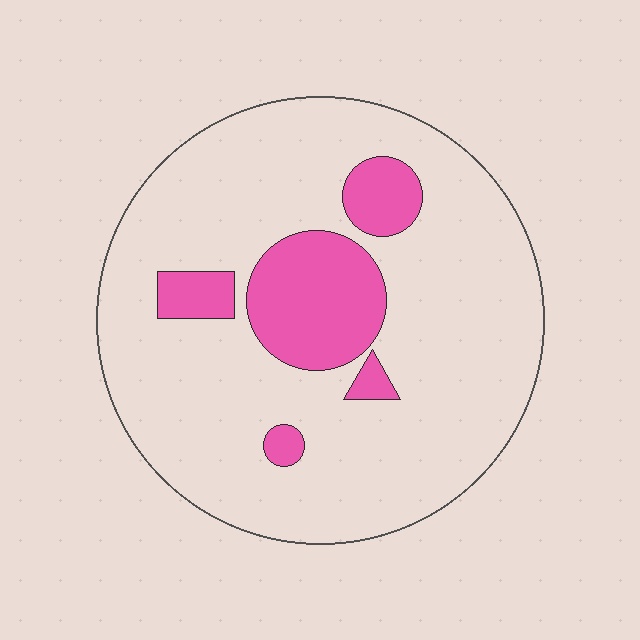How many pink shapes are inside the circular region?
5.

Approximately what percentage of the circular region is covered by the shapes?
Approximately 15%.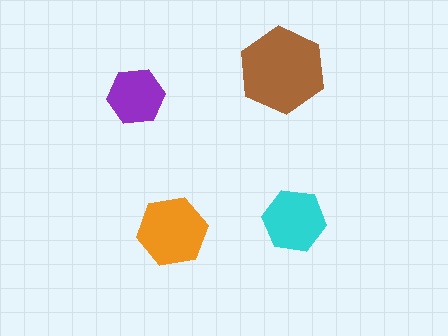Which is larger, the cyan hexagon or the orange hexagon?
The orange one.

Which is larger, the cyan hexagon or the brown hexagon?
The brown one.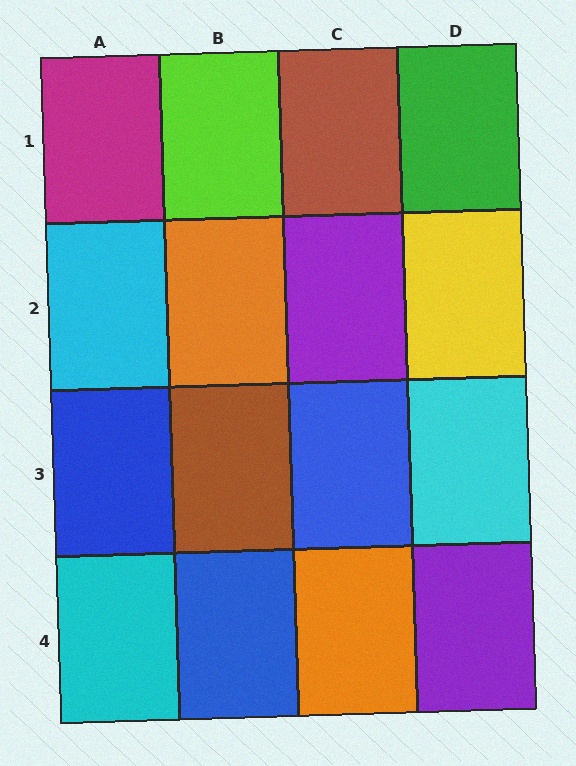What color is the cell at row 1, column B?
Lime.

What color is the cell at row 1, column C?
Brown.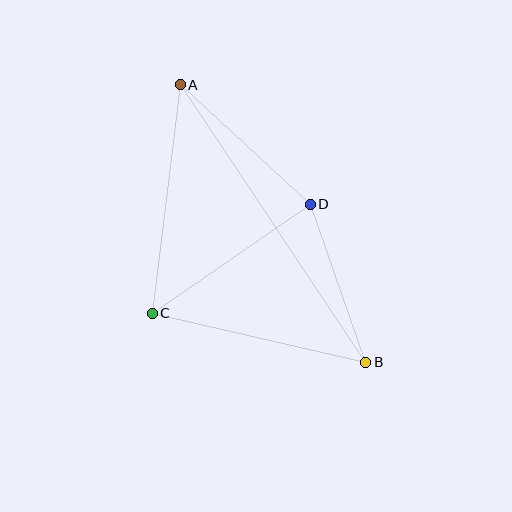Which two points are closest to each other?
Points B and D are closest to each other.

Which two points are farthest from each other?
Points A and B are farthest from each other.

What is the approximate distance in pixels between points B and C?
The distance between B and C is approximately 219 pixels.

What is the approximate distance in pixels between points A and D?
The distance between A and D is approximately 177 pixels.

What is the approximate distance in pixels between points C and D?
The distance between C and D is approximately 192 pixels.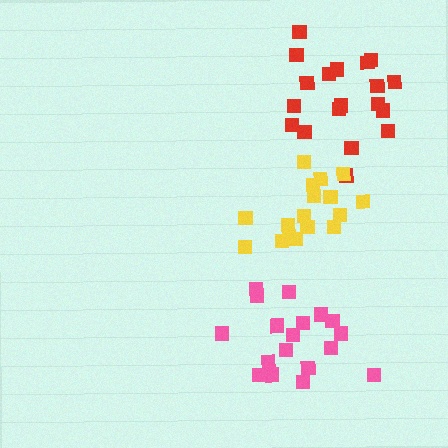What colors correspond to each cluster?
The clusters are colored: pink, red, yellow.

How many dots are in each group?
Group 1: 18 dots, Group 2: 19 dots, Group 3: 17 dots (54 total).